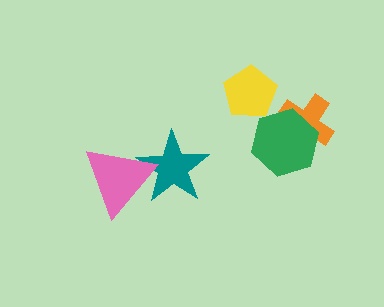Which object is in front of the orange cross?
The green hexagon is in front of the orange cross.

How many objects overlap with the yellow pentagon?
0 objects overlap with the yellow pentagon.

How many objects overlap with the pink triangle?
1 object overlaps with the pink triangle.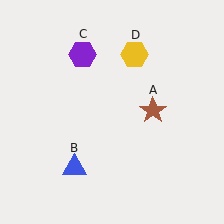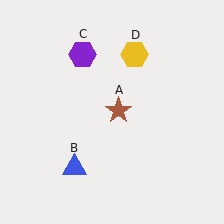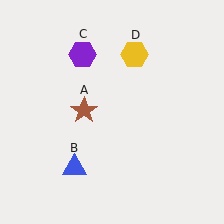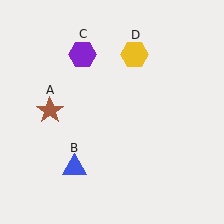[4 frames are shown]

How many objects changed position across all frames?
1 object changed position: brown star (object A).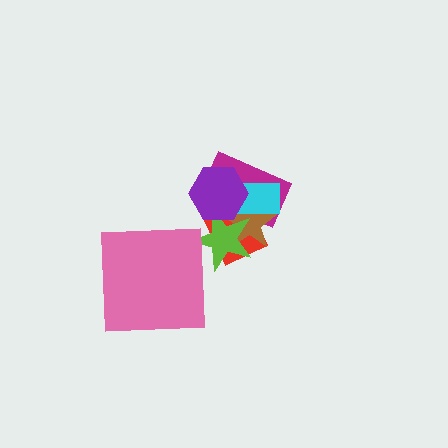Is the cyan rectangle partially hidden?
Yes, it is partially covered by another shape.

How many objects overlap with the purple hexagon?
5 objects overlap with the purple hexagon.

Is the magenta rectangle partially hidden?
Yes, it is partially covered by another shape.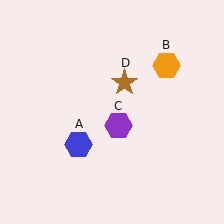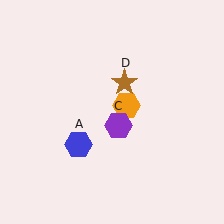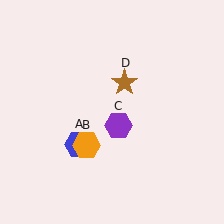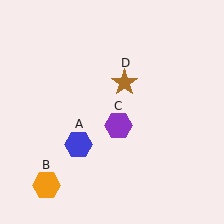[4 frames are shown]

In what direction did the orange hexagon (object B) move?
The orange hexagon (object B) moved down and to the left.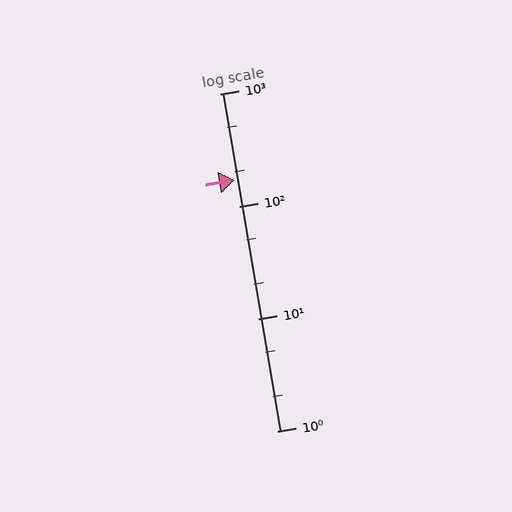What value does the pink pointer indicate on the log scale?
The pointer indicates approximately 170.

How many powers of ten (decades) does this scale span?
The scale spans 3 decades, from 1 to 1000.